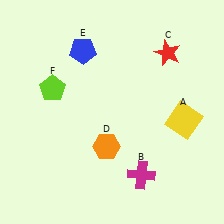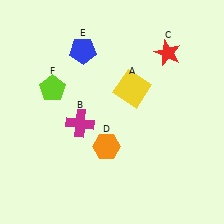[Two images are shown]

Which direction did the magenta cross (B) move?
The magenta cross (B) moved left.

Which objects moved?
The objects that moved are: the yellow square (A), the magenta cross (B).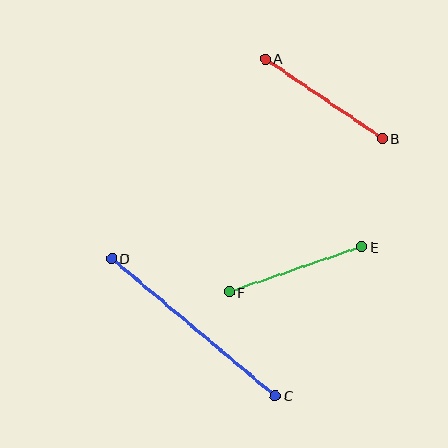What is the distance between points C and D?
The distance is approximately 214 pixels.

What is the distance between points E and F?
The distance is approximately 140 pixels.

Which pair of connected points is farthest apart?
Points C and D are farthest apart.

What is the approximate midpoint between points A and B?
The midpoint is at approximately (324, 99) pixels.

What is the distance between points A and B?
The distance is approximately 141 pixels.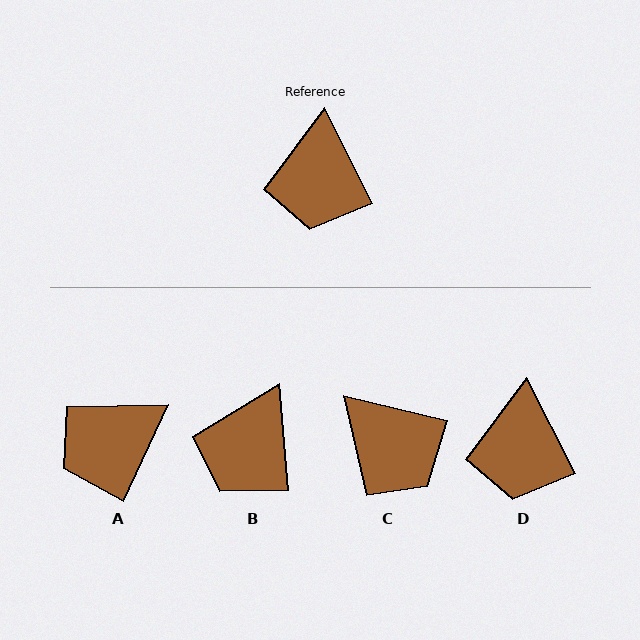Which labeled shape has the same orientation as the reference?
D.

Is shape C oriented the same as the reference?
No, it is off by about 50 degrees.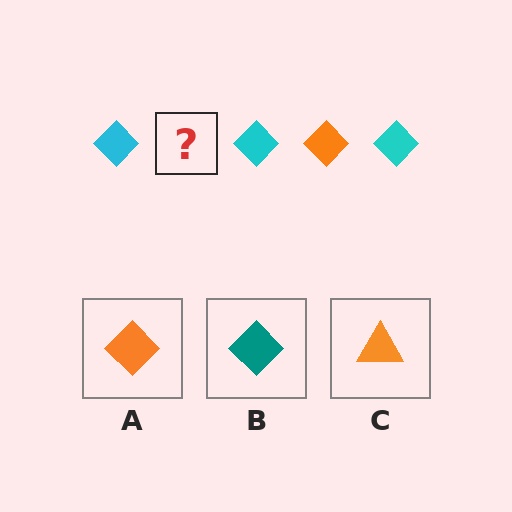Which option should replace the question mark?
Option A.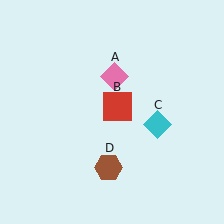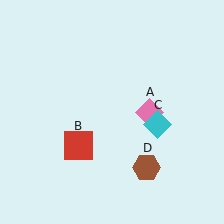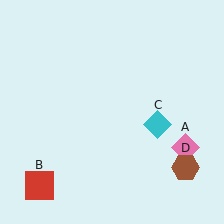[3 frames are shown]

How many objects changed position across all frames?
3 objects changed position: pink diamond (object A), red square (object B), brown hexagon (object D).